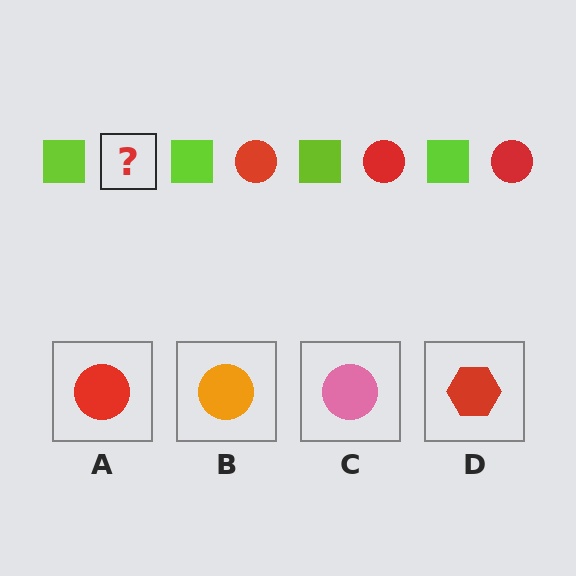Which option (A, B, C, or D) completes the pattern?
A.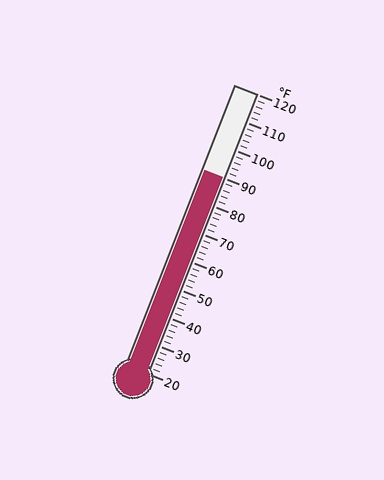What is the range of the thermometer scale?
The thermometer scale ranges from 20°F to 120°F.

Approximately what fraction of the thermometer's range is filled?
The thermometer is filled to approximately 70% of its range.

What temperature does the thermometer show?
The thermometer shows approximately 90°F.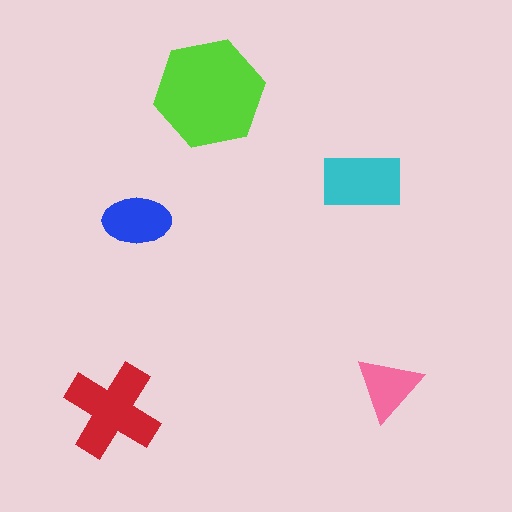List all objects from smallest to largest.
The pink triangle, the blue ellipse, the cyan rectangle, the red cross, the lime hexagon.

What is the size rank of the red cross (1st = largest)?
2nd.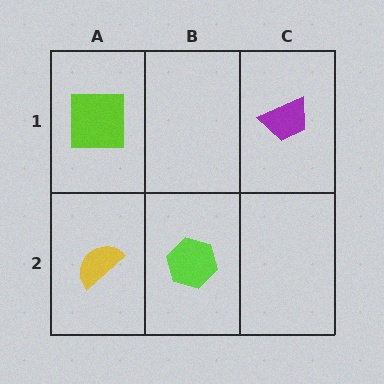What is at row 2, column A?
A yellow semicircle.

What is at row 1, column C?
A purple trapezoid.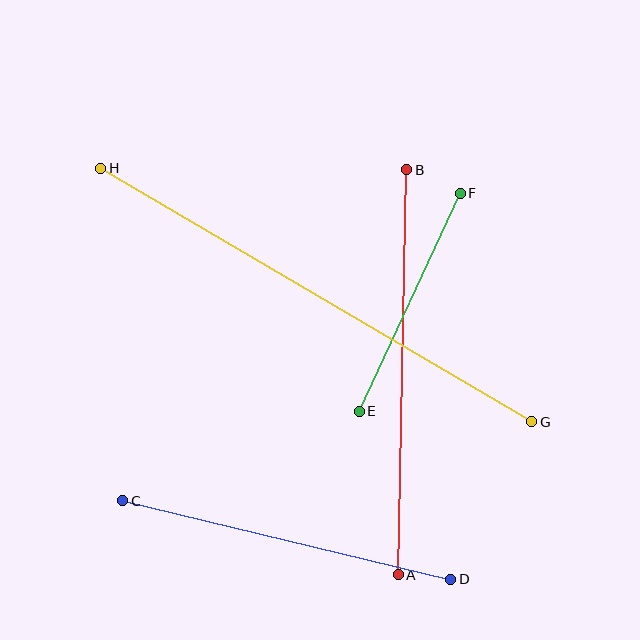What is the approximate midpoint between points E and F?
The midpoint is at approximately (410, 302) pixels.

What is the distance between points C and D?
The distance is approximately 337 pixels.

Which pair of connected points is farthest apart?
Points G and H are farthest apart.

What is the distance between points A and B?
The distance is approximately 405 pixels.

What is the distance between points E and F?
The distance is approximately 240 pixels.